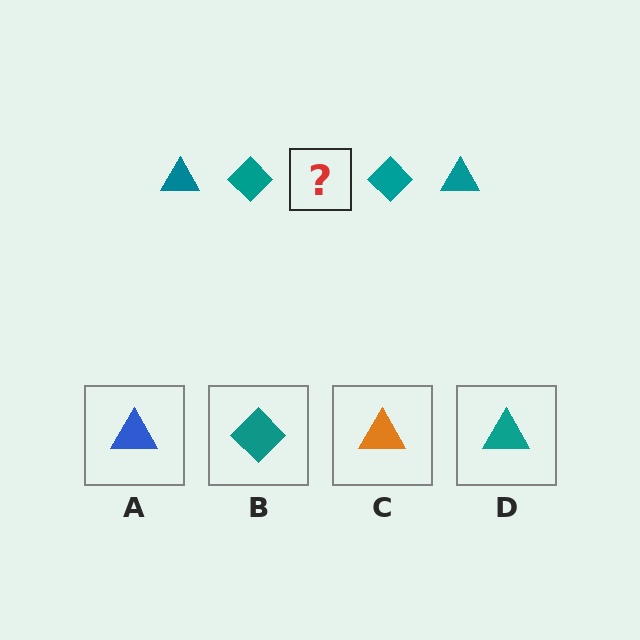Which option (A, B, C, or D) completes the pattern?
D.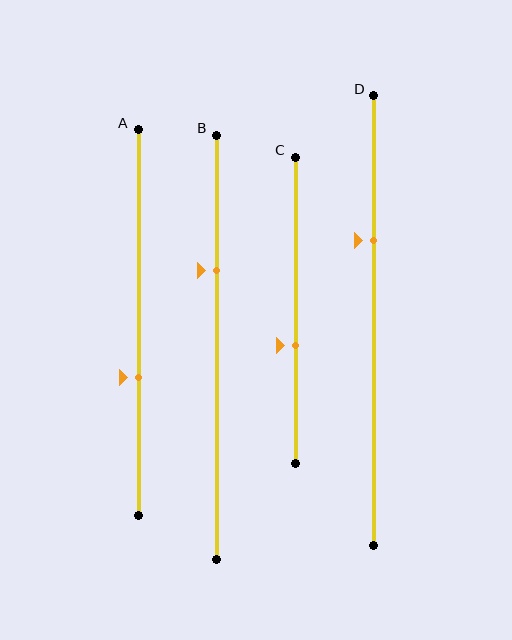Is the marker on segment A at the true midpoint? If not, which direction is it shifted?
No, the marker on segment A is shifted downward by about 14% of the segment length.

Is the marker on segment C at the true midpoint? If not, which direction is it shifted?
No, the marker on segment C is shifted downward by about 11% of the segment length.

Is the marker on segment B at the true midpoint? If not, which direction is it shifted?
No, the marker on segment B is shifted upward by about 18% of the segment length.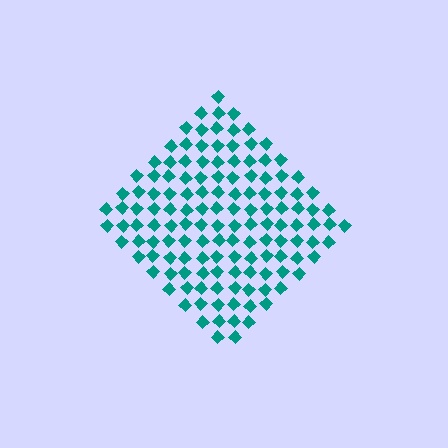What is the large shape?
The large shape is a diamond.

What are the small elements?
The small elements are diamonds.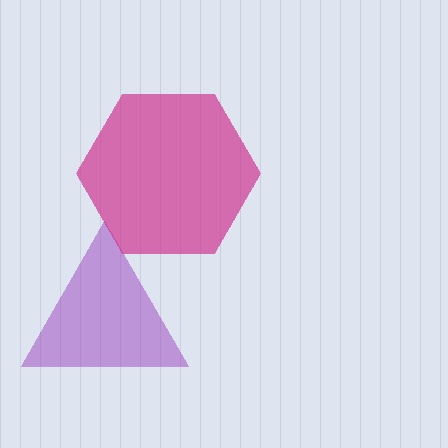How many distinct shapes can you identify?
There are 2 distinct shapes: a purple triangle, a magenta hexagon.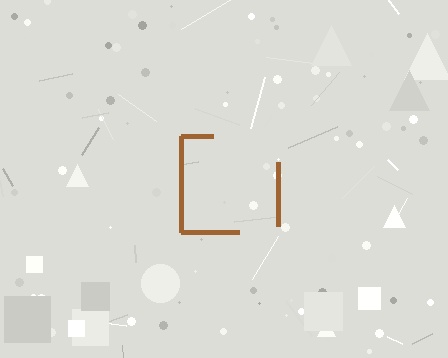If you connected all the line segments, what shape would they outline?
They would outline a square.